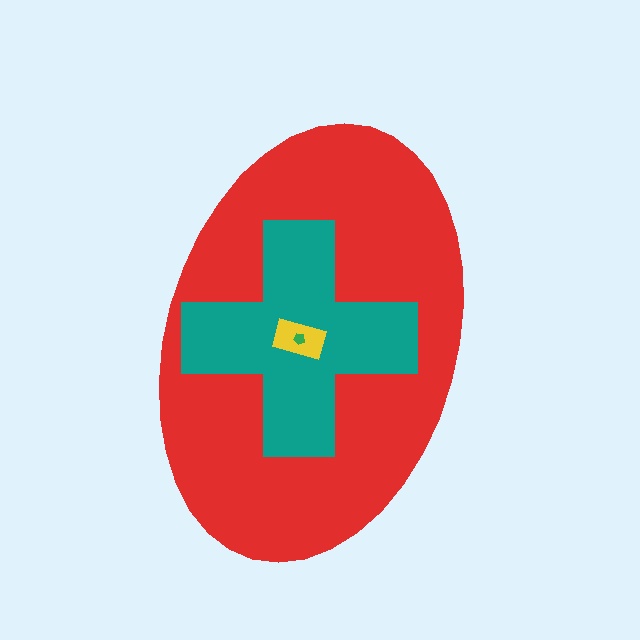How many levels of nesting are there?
4.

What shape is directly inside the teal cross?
The yellow rectangle.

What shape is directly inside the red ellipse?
The teal cross.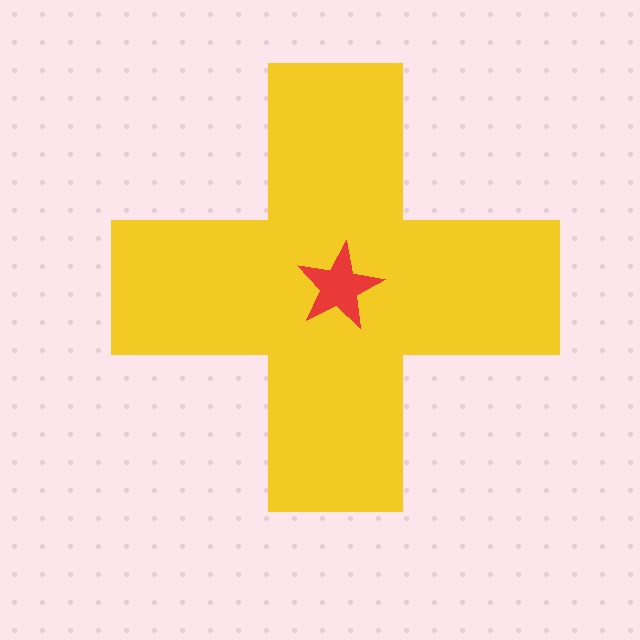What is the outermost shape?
The yellow cross.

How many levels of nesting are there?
2.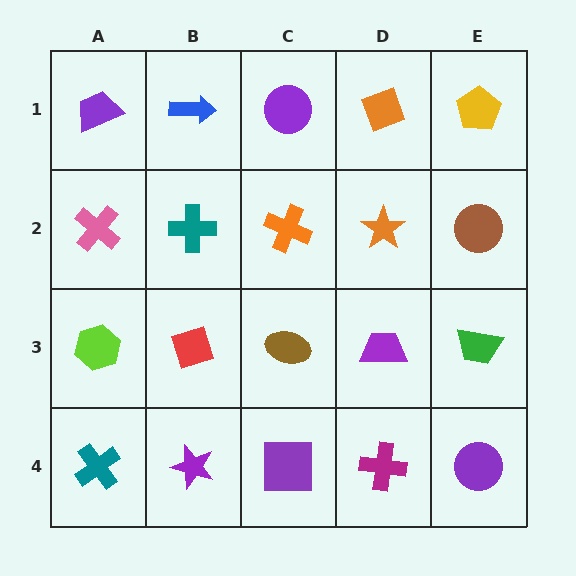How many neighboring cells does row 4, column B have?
3.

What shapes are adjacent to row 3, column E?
A brown circle (row 2, column E), a purple circle (row 4, column E), a purple trapezoid (row 3, column D).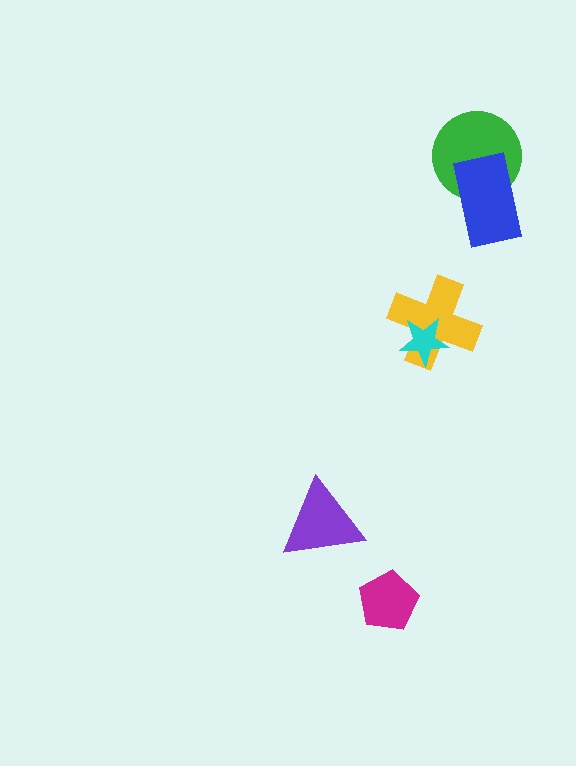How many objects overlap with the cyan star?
1 object overlaps with the cyan star.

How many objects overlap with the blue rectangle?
1 object overlaps with the blue rectangle.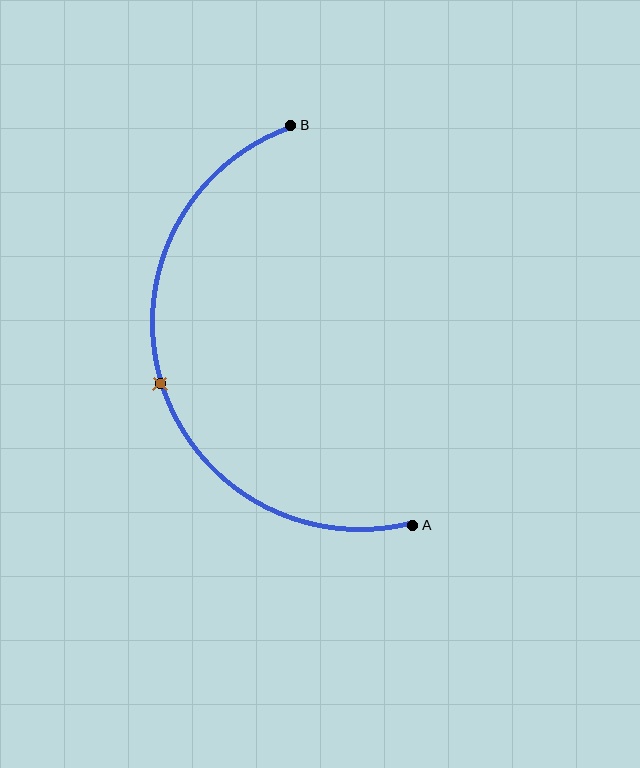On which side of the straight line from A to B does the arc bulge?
The arc bulges to the left of the straight line connecting A and B.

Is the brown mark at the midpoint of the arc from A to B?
Yes. The brown mark lies on the arc at equal arc-length from both A and B — it is the arc midpoint.